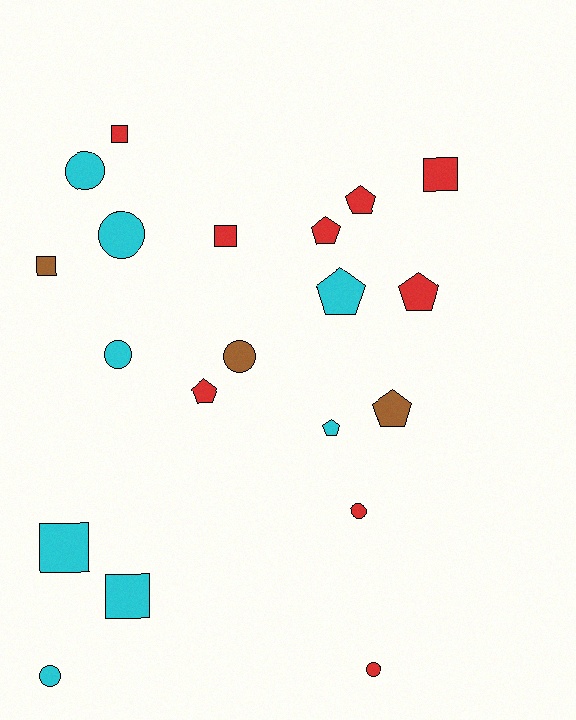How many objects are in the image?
There are 20 objects.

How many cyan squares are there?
There are 2 cyan squares.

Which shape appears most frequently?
Pentagon, with 7 objects.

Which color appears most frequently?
Red, with 9 objects.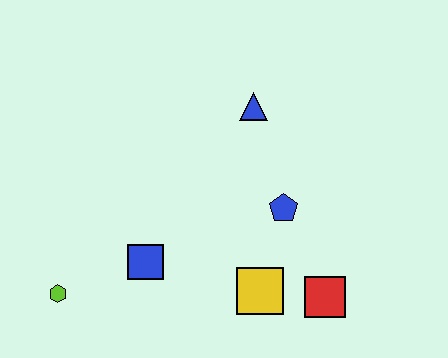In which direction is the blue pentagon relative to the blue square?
The blue pentagon is to the right of the blue square.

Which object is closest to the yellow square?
The red square is closest to the yellow square.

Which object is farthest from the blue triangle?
The lime hexagon is farthest from the blue triangle.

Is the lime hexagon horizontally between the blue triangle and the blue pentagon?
No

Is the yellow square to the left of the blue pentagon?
Yes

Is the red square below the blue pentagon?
Yes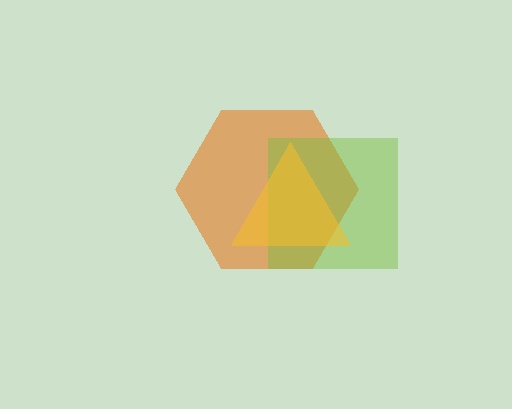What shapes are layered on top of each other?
The layered shapes are: an orange hexagon, a lime square, a yellow triangle.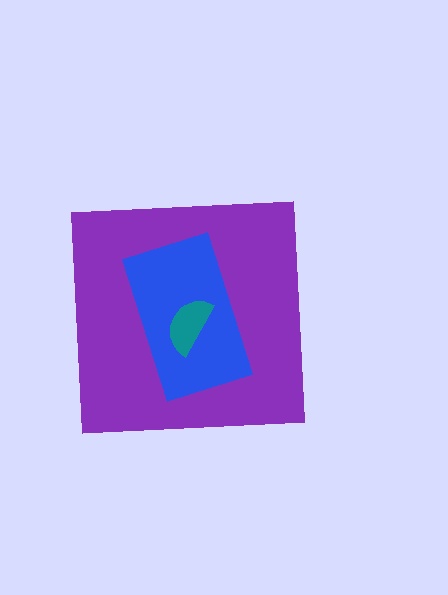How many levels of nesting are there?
3.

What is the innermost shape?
The teal semicircle.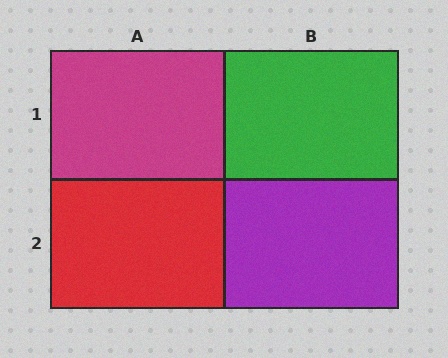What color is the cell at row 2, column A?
Red.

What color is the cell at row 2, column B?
Purple.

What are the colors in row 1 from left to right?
Magenta, green.